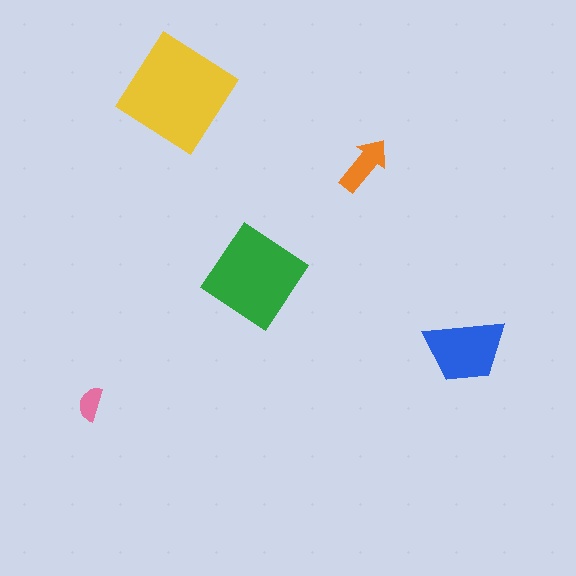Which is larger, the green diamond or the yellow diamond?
The yellow diamond.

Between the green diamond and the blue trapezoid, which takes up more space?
The green diamond.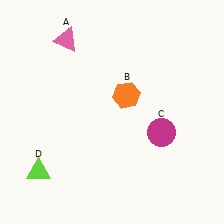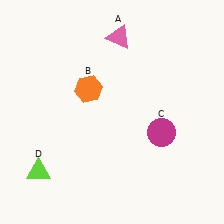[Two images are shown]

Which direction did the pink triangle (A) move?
The pink triangle (A) moved right.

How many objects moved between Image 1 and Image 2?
2 objects moved between the two images.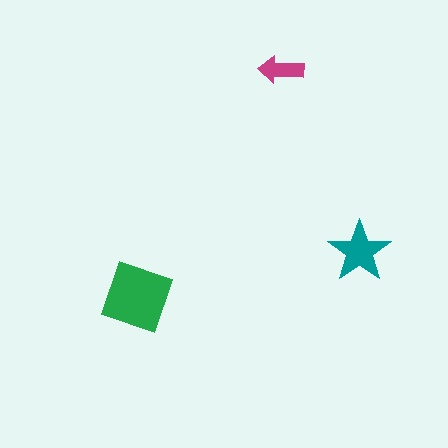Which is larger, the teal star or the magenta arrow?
The teal star.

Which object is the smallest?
The magenta arrow.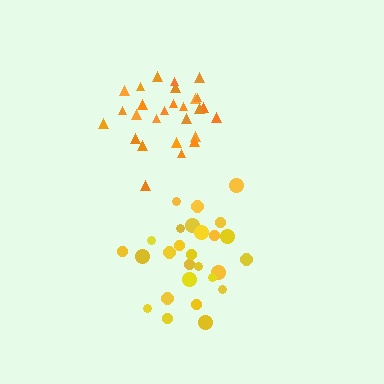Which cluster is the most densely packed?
Yellow.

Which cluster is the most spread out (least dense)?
Orange.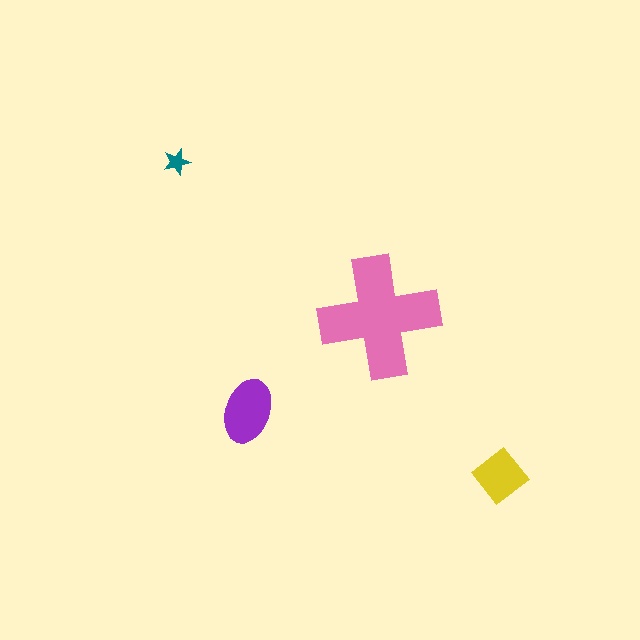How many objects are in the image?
There are 4 objects in the image.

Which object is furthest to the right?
The yellow diamond is rightmost.